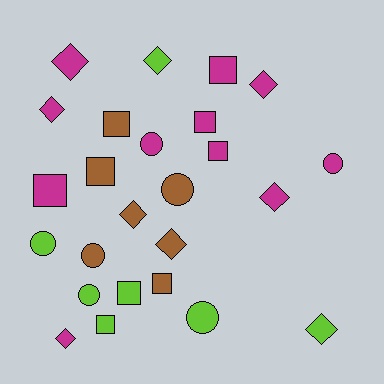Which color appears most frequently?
Magenta, with 11 objects.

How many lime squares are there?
There are 2 lime squares.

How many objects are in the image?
There are 25 objects.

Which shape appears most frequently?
Square, with 9 objects.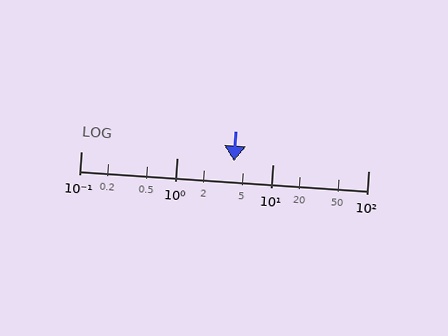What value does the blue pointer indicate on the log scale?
The pointer indicates approximately 4.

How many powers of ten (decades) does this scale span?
The scale spans 3 decades, from 0.1 to 100.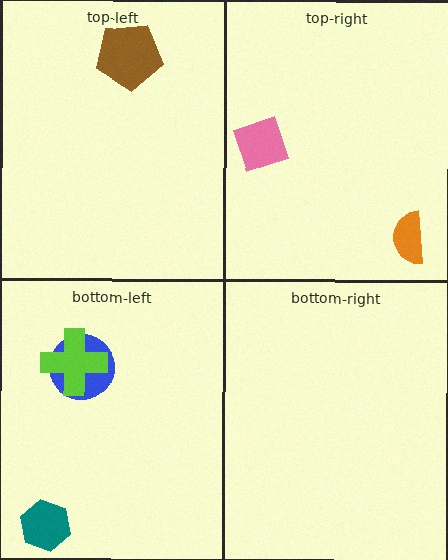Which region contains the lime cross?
The bottom-left region.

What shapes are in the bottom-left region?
The blue circle, the teal hexagon, the lime cross.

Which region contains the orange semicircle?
The top-right region.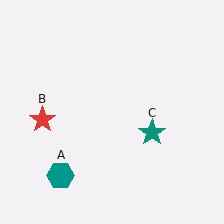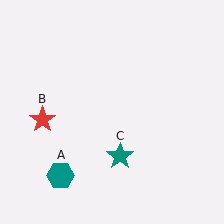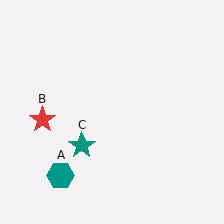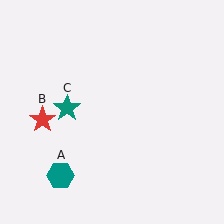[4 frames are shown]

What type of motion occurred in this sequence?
The teal star (object C) rotated clockwise around the center of the scene.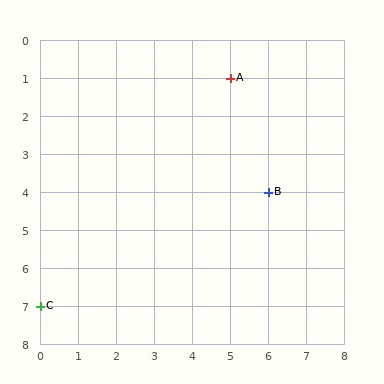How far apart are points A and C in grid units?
Points A and C are 5 columns and 6 rows apart (about 7.8 grid units diagonally).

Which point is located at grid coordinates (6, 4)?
Point B is at (6, 4).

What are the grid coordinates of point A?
Point A is at grid coordinates (5, 1).